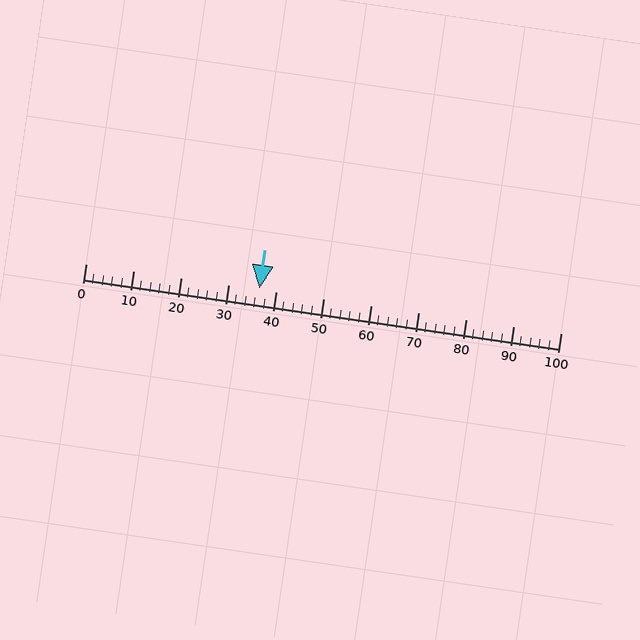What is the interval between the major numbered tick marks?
The major tick marks are spaced 10 units apart.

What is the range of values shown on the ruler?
The ruler shows values from 0 to 100.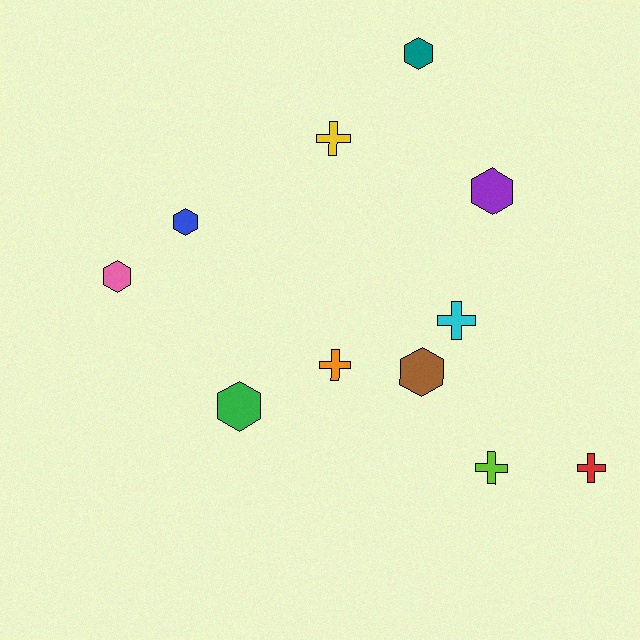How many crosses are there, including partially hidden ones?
There are 5 crosses.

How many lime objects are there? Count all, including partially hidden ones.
There is 1 lime object.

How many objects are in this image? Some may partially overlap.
There are 11 objects.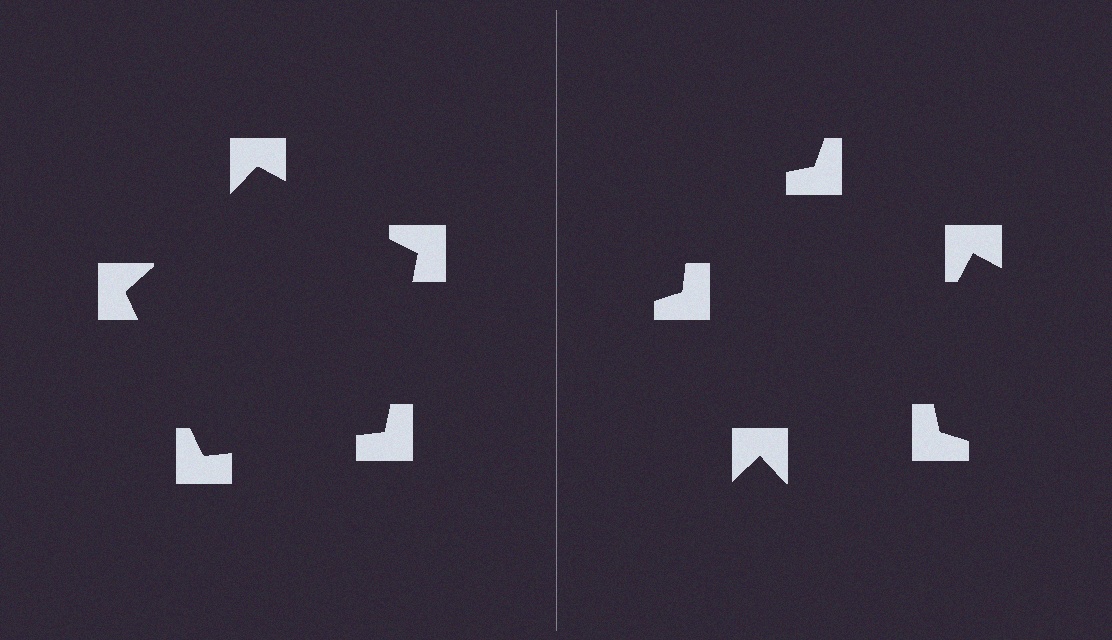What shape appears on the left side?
An illusory pentagon.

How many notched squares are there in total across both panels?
10 — 5 on each side.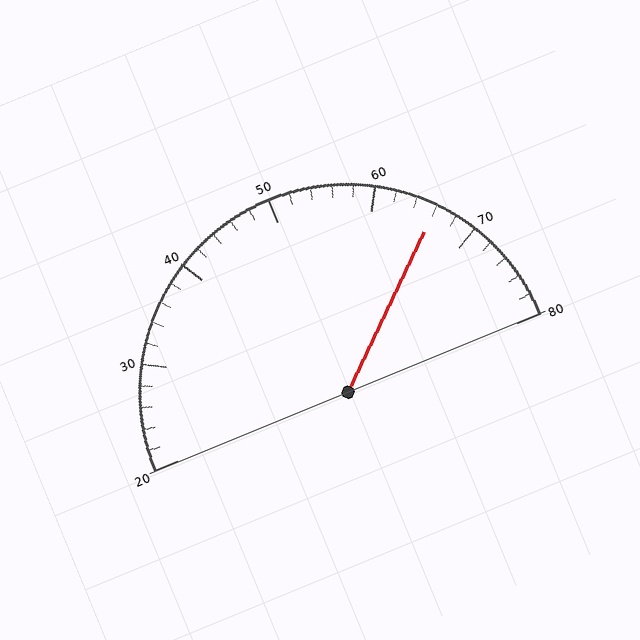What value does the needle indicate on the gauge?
The needle indicates approximately 66.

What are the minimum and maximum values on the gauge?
The gauge ranges from 20 to 80.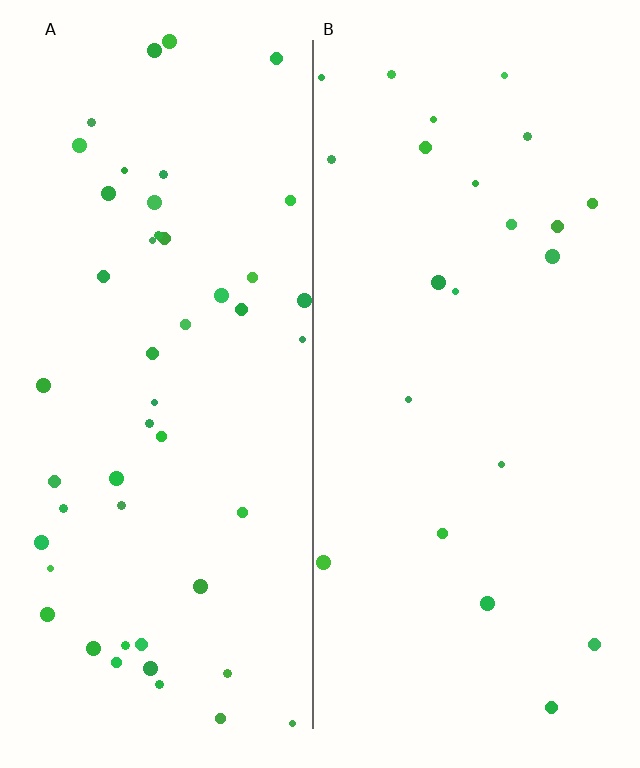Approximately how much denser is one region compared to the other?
Approximately 2.2× — region A over region B.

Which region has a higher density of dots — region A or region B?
A (the left).